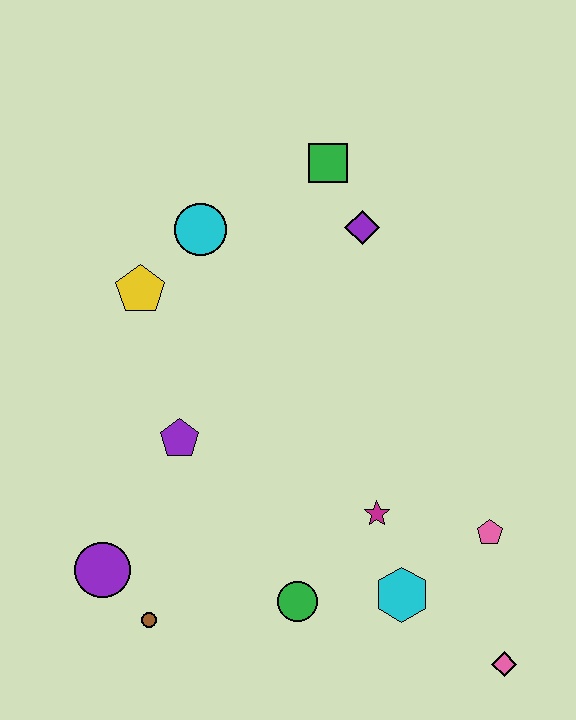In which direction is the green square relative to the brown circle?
The green square is above the brown circle.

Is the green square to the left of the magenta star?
Yes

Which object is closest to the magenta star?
The cyan hexagon is closest to the magenta star.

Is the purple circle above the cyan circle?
No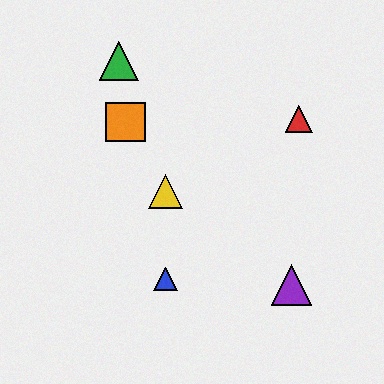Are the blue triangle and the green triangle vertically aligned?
No, the blue triangle is at x≈165 and the green triangle is at x≈119.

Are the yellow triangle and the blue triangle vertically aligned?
Yes, both are at x≈165.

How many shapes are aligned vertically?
2 shapes (the blue triangle, the yellow triangle) are aligned vertically.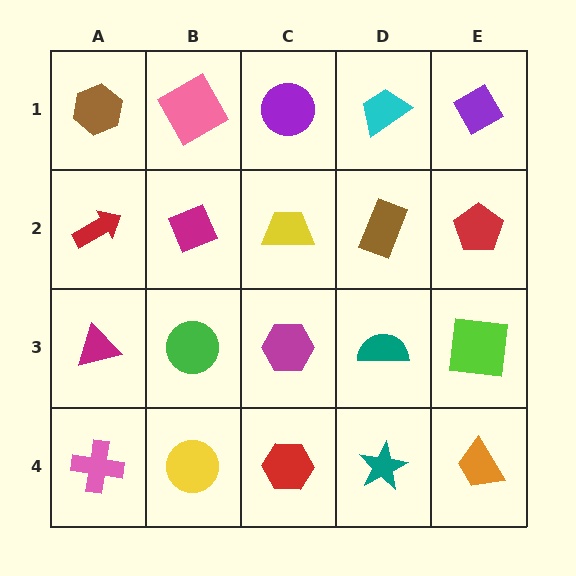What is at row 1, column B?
A pink square.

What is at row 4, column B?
A yellow circle.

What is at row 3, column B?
A green circle.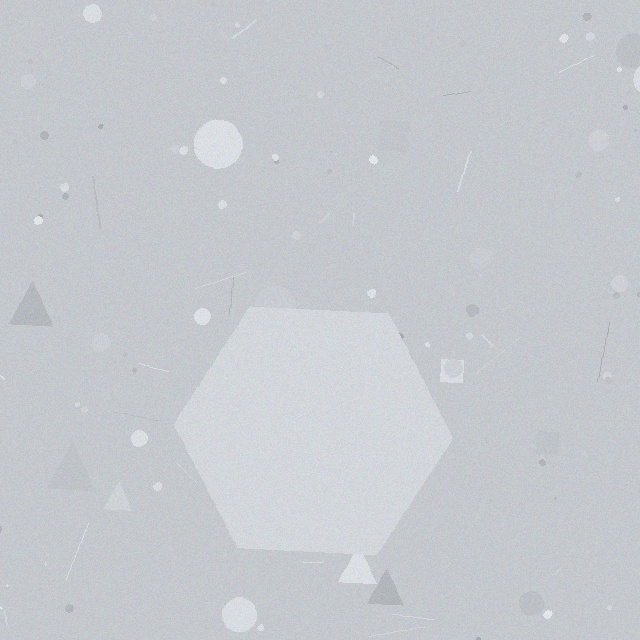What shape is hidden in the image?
A hexagon is hidden in the image.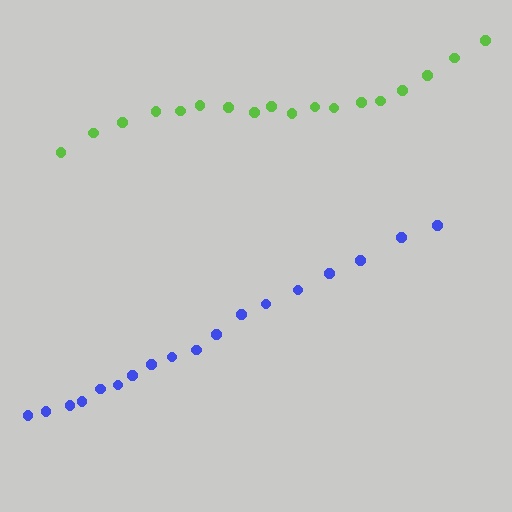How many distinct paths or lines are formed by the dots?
There are 2 distinct paths.